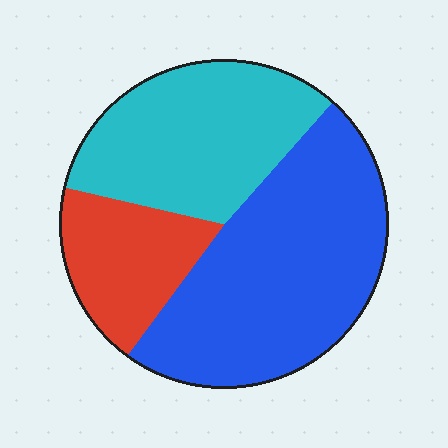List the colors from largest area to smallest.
From largest to smallest: blue, cyan, red.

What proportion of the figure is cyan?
Cyan covers around 35% of the figure.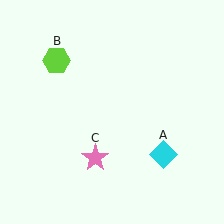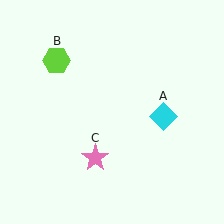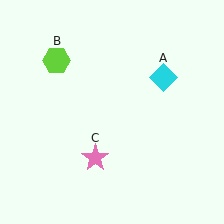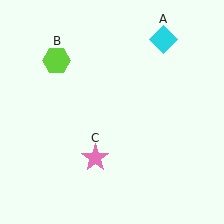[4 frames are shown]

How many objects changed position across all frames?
1 object changed position: cyan diamond (object A).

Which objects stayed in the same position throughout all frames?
Lime hexagon (object B) and pink star (object C) remained stationary.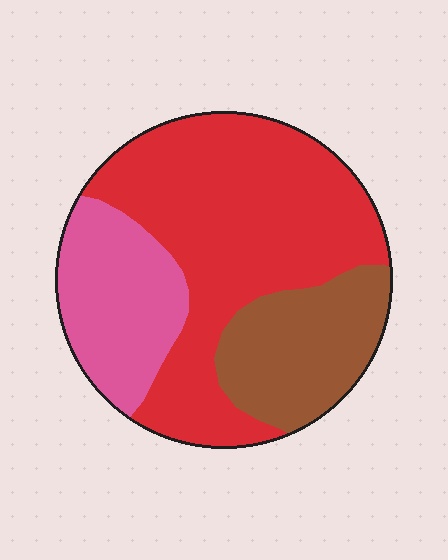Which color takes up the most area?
Red, at roughly 55%.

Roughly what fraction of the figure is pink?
Pink covers around 20% of the figure.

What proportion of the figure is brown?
Brown covers roughly 20% of the figure.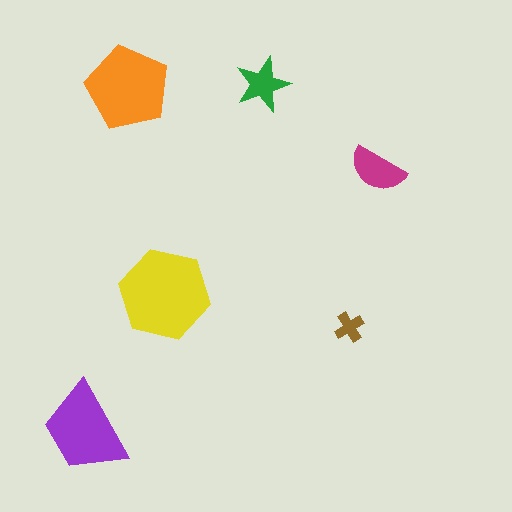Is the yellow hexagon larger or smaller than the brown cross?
Larger.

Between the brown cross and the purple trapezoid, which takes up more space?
The purple trapezoid.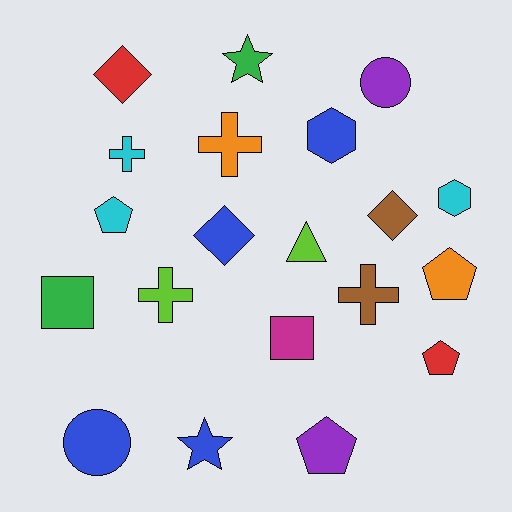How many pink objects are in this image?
There are no pink objects.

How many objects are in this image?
There are 20 objects.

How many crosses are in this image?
There are 4 crosses.